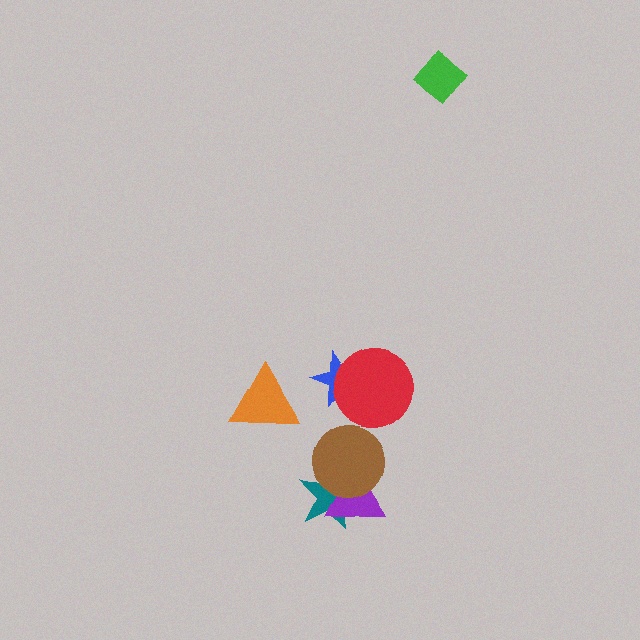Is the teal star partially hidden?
Yes, it is partially covered by another shape.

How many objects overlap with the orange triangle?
0 objects overlap with the orange triangle.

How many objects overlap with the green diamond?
0 objects overlap with the green diamond.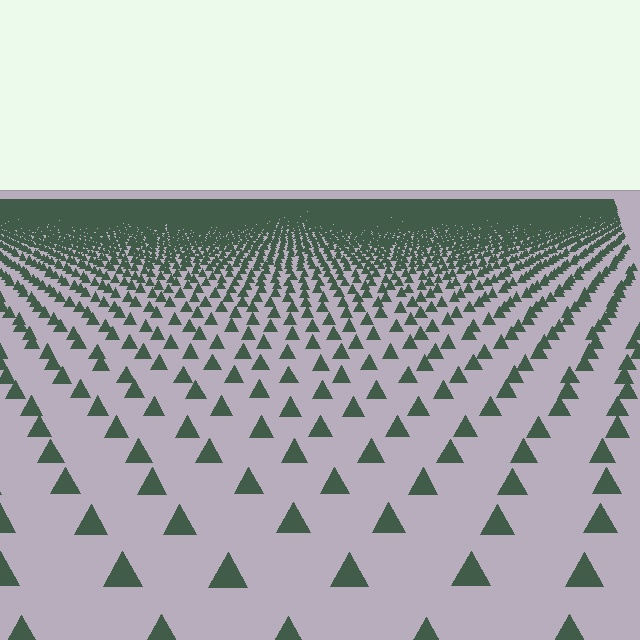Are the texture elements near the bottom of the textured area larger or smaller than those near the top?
Larger. Near the bottom, elements are closer to the viewer and appear at a bigger on-screen size.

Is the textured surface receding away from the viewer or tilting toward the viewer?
The surface is receding away from the viewer. Texture elements get smaller and denser toward the top.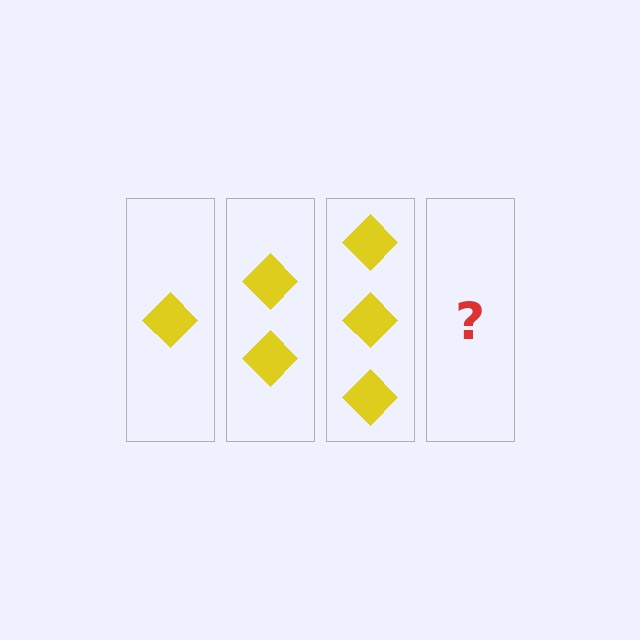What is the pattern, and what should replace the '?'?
The pattern is that each step adds one more diamond. The '?' should be 4 diamonds.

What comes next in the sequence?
The next element should be 4 diamonds.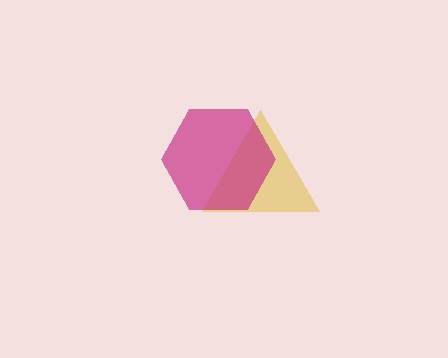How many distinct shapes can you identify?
There are 2 distinct shapes: a yellow triangle, a magenta hexagon.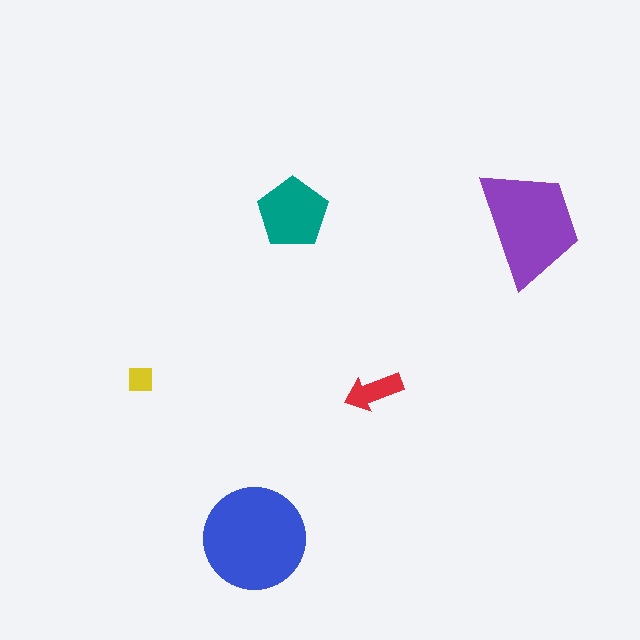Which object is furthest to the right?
The purple trapezoid is rightmost.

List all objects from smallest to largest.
The yellow square, the red arrow, the teal pentagon, the purple trapezoid, the blue circle.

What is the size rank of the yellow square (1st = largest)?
5th.